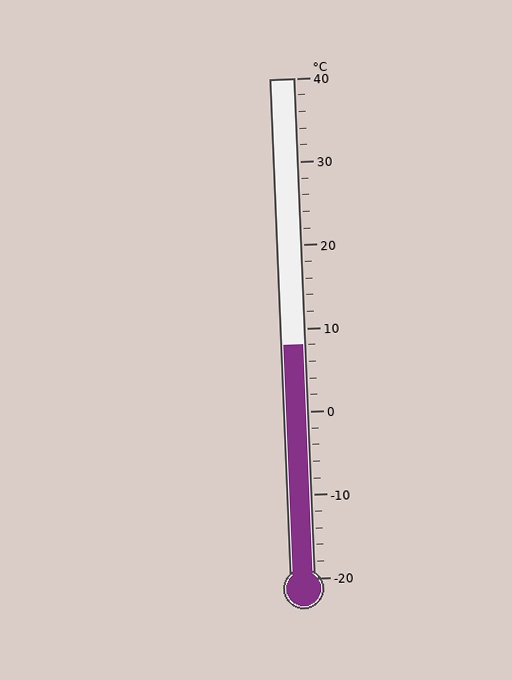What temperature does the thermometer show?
The thermometer shows approximately 8°C.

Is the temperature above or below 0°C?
The temperature is above 0°C.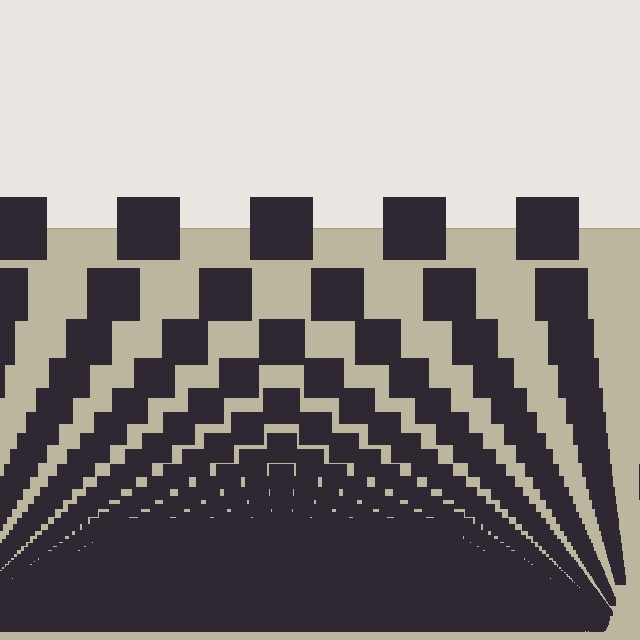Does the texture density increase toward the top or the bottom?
Density increases toward the bottom.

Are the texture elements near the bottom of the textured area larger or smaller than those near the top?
Smaller. The gradient is inverted — elements near the bottom are smaller and denser.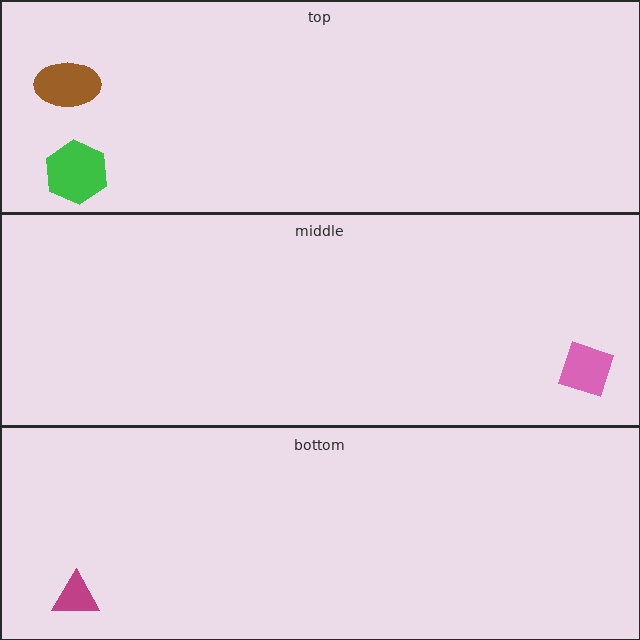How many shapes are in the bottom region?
1.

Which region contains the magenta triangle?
The bottom region.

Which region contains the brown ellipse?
The top region.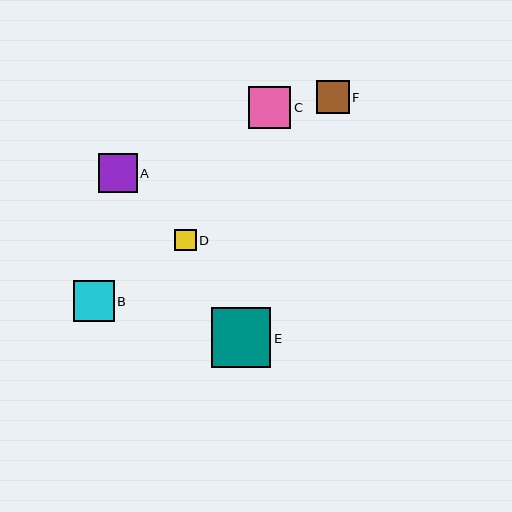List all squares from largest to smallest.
From largest to smallest: E, C, B, A, F, D.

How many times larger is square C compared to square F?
Square C is approximately 1.3 times the size of square F.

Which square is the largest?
Square E is the largest with a size of approximately 59 pixels.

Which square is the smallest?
Square D is the smallest with a size of approximately 21 pixels.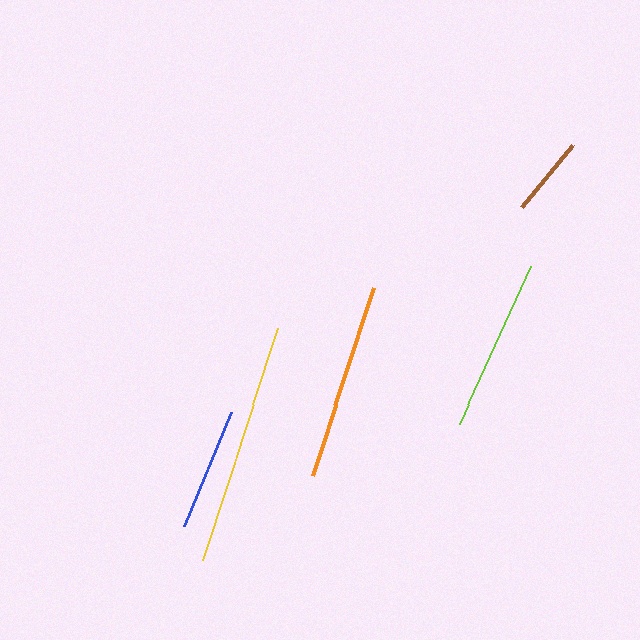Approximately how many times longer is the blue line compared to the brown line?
The blue line is approximately 1.5 times the length of the brown line.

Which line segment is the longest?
The yellow line is the longest at approximately 244 pixels.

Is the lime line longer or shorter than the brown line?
The lime line is longer than the brown line.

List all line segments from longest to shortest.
From longest to shortest: yellow, orange, lime, blue, brown.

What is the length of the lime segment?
The lime segment is approximately 175 pixels long.